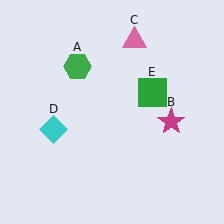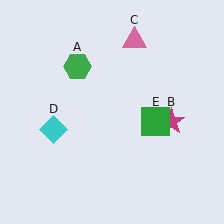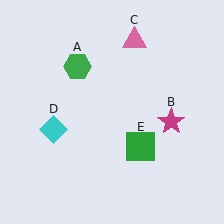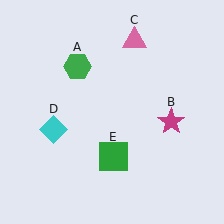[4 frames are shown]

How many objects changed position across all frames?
1 object changed position: green square (object E).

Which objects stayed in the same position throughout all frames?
Green hexagon (object A) and magenta star (object B) and pink triangle (object C) and cyan diamond (object D) remained stationary.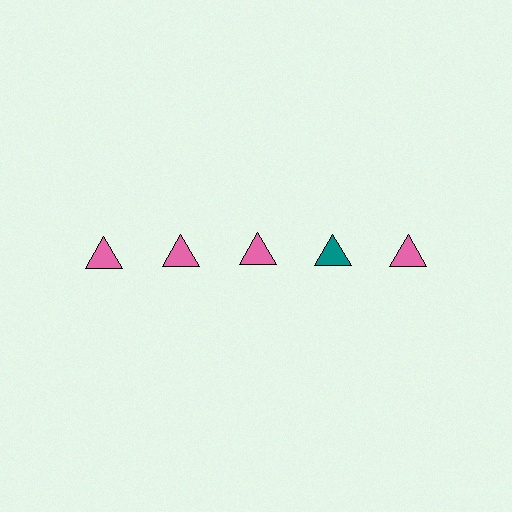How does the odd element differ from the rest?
It has a different color: teal instead of pink.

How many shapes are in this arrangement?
There are 5 shapes arranged in a grid pattern.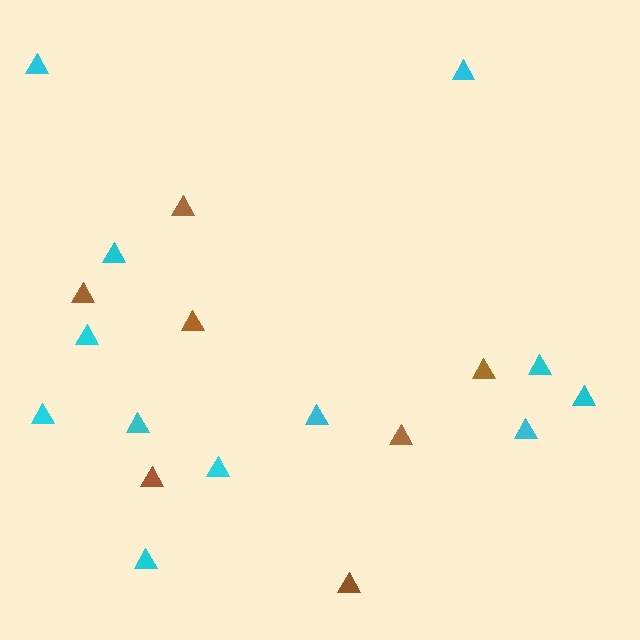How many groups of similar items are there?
There are 2 groups: one group of brown triangles (7) and one group of cyan triangles (12).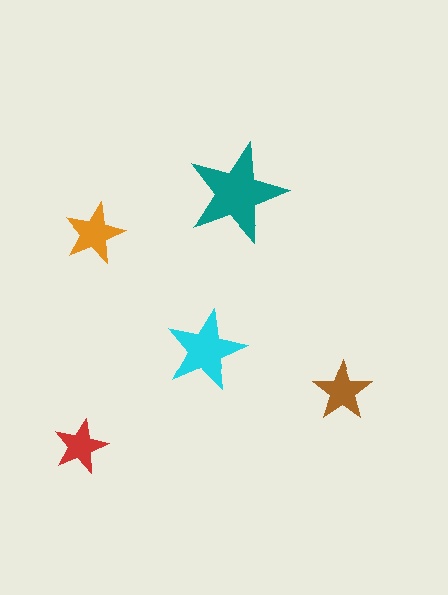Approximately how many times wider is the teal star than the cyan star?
About 1.5 times wider.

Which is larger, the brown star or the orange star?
The orange one.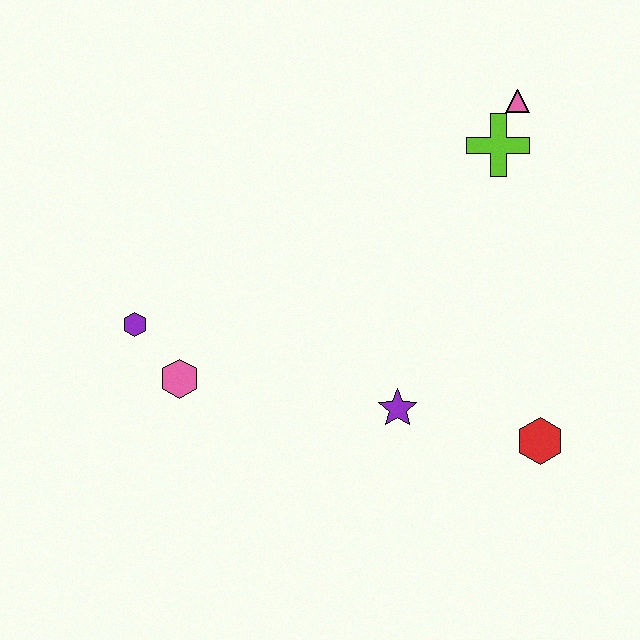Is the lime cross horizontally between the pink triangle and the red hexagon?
No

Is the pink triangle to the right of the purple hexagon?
Yes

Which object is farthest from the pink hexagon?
The pink triangle is farthest from the pink hexagon.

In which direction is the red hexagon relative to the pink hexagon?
The red hexagon is to the right of the pink hexagon.